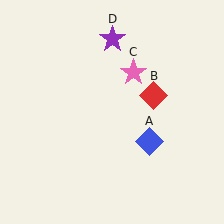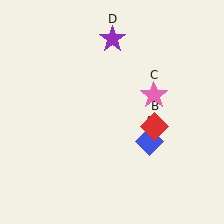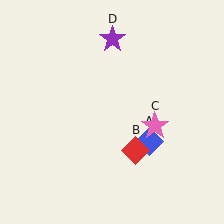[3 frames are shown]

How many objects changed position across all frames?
2 objects changed position: red diamond (object B), pink star (object C).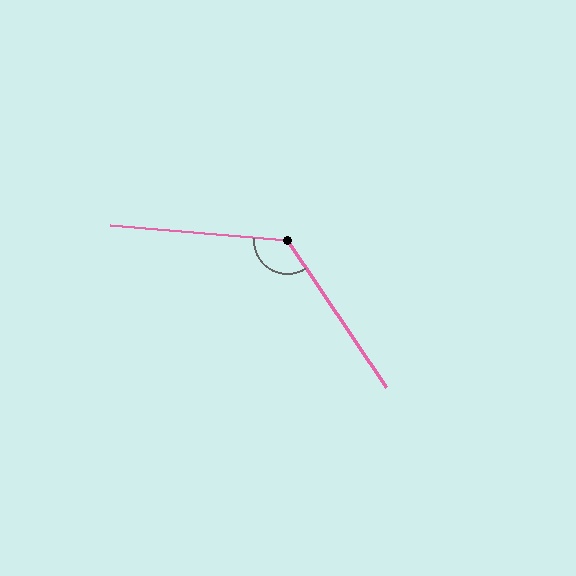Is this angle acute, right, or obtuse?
It is obtuse.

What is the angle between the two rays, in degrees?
Approximately 128 degrees.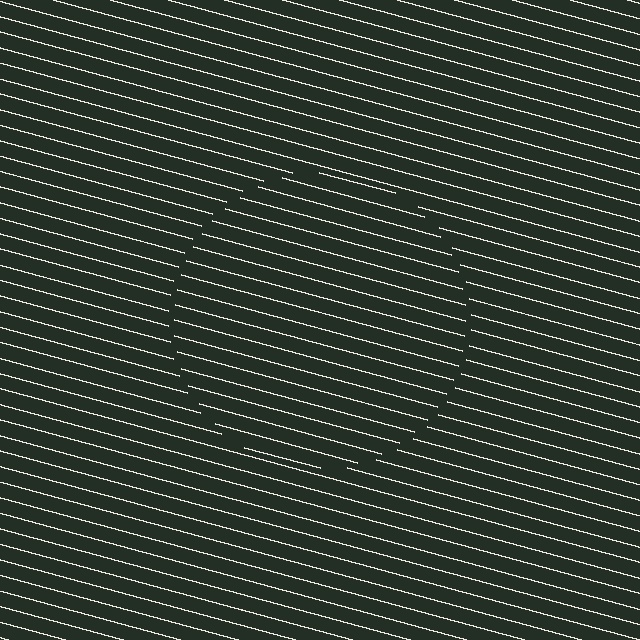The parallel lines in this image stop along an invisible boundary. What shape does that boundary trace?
An illusory circle. The interior of the shape contains the same grating, shifted by half a period — the contour is defined by the phase discontinuity where line-ends from the inner and outer gratings abut.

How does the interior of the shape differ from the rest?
The interior of the shape contains the same grating, shifted by half a period — the contour is defined by the phase discontinuity where line-ends from the inner and outer gratings abut.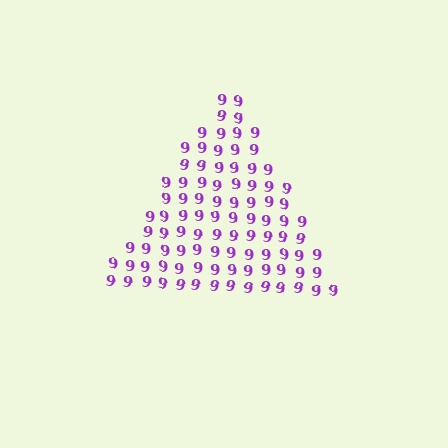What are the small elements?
The small elements are digit 9's.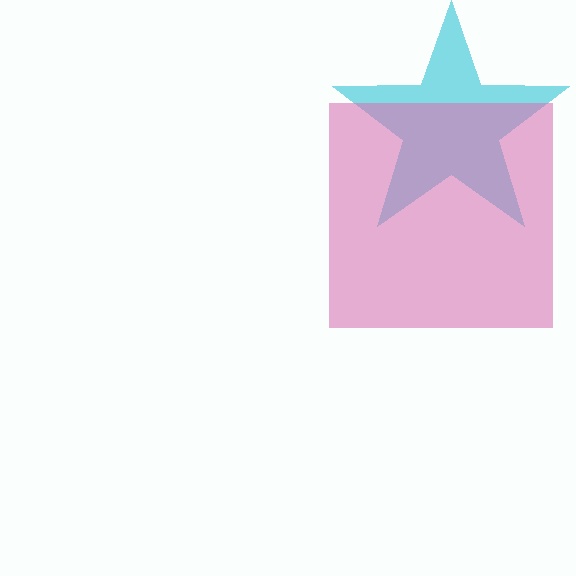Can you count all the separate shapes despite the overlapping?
Yes, there are 2 separate shapes.